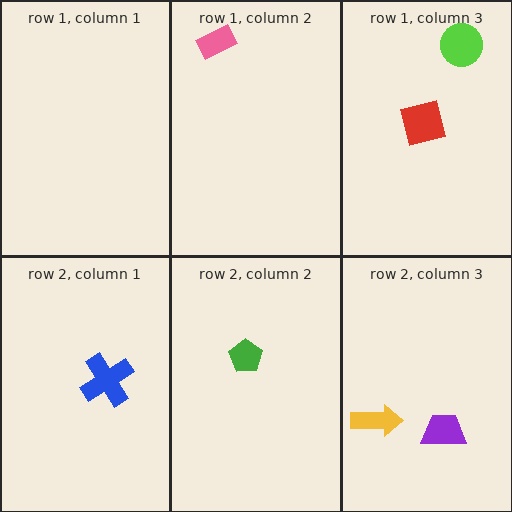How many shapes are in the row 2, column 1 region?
1.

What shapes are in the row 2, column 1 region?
The blue cross.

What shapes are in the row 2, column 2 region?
The green pentagon.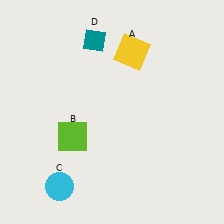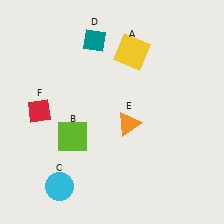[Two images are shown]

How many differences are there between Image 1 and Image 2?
There are 2 differences between the two images.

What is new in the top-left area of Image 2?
A red diamond (F) was added in the top-left area of Image 2.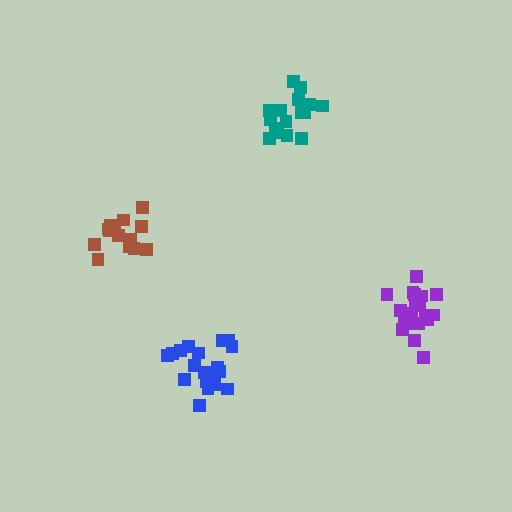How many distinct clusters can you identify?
There are 4 distinct clusters.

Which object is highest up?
The teal cluster is topmost.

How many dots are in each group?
Group 1: 19 dots, Group 2: 17 dots, Group 3: 14 dots, Group 4: 19 dots (69 total).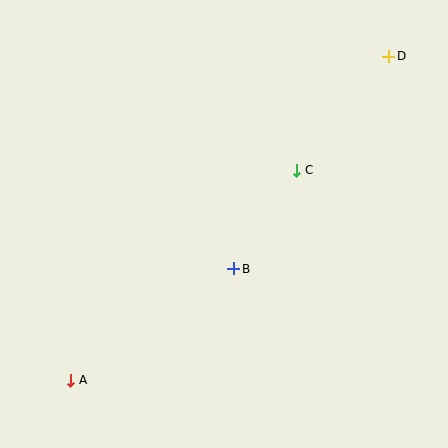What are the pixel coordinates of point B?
Point B is at (234, 269).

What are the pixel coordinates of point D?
Point D is at (389, 56).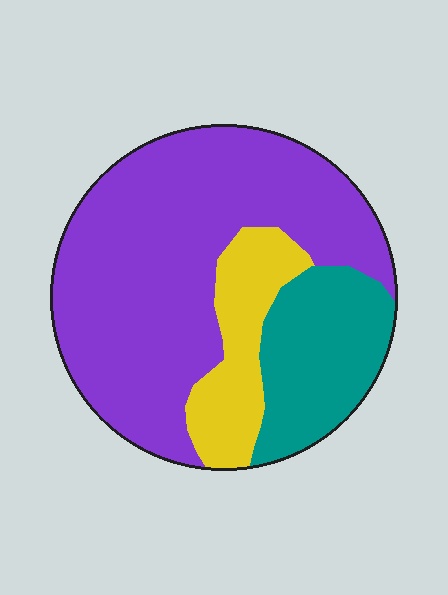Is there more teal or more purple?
Purple.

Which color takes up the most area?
Purple, at roughly 65%.